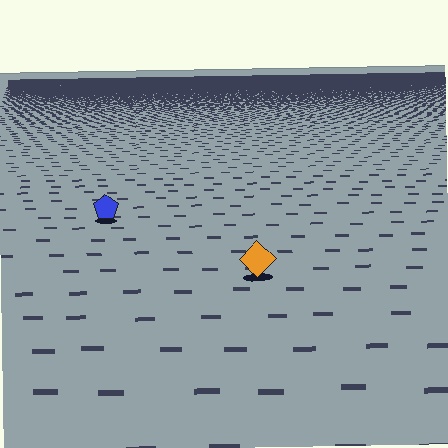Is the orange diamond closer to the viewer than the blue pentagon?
Yes. The orange diamond is closer — you can tell from the texture gradient: the ground texture is coarser near it.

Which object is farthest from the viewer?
The blue pentagon is farthest from the viewer. It appears smaller and the ground texture around it is denser.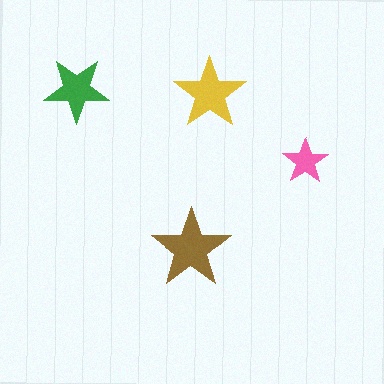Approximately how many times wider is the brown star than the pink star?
About 1.5 times wider.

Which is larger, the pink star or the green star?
The green one.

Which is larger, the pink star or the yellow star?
The yellow one.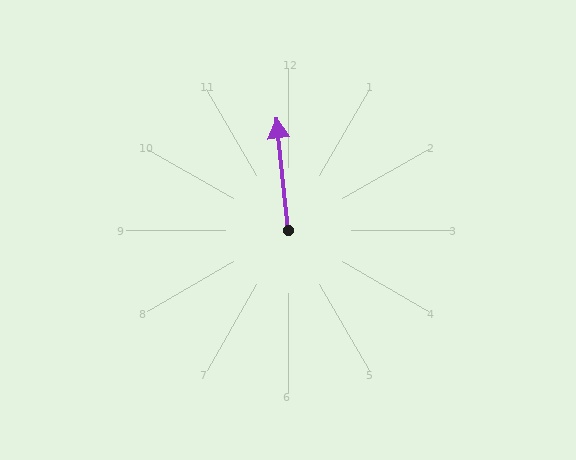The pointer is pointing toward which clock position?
Roughly 12 o'clock.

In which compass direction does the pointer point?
North.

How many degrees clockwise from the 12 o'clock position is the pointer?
Approximately 354 degrees.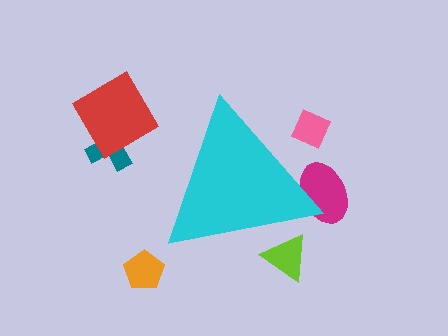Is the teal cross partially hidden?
No, the teal cross is fully visible.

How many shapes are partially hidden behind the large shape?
3 shapes are partially hidden.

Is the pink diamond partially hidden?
Yes, the pink diamond is partially hidden behind the cyan triangle.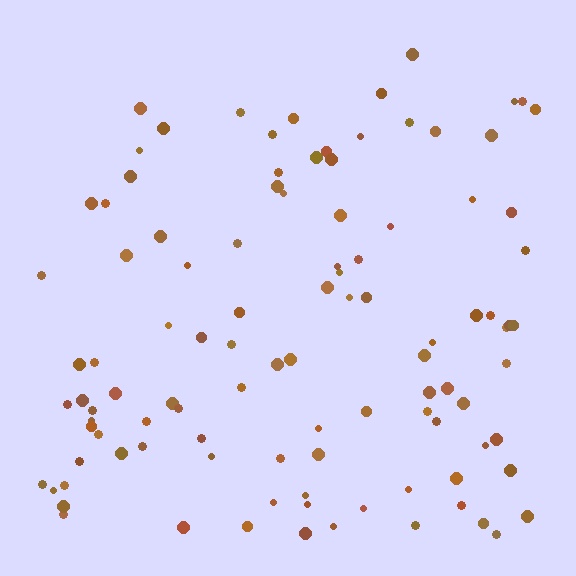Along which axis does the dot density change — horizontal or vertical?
Vertical.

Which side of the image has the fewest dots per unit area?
The top.